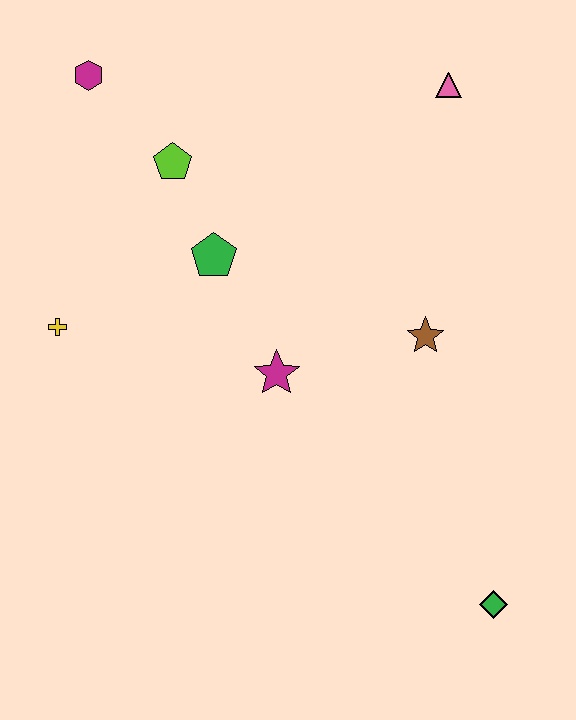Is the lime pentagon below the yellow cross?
No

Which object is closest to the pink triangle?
The brown star is closest to the pink triangle.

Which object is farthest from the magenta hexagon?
The green diamond is farthest from the magenta hexagon.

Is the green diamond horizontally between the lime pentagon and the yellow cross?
No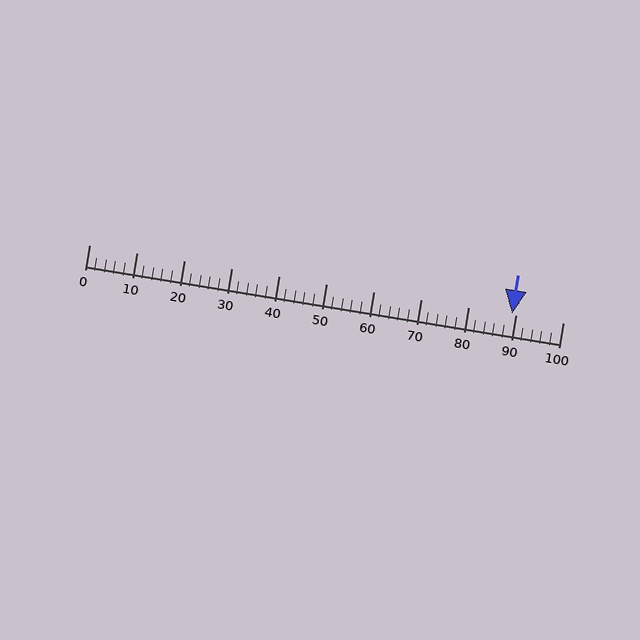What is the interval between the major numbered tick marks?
The major tick marks are spaced 10 units apart.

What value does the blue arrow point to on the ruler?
The blue arrow points to approximately 89.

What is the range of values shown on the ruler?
The ruler shows values from 0 to 100.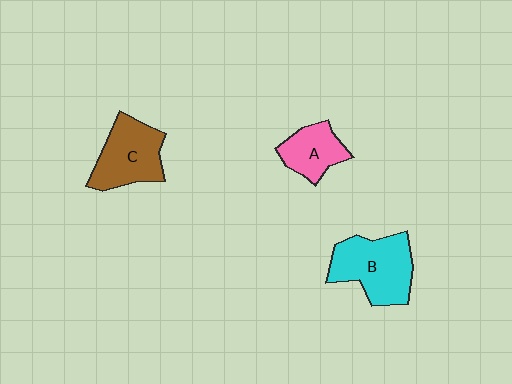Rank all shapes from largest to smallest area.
From largest to smallest: B (cyan), C (brown), A (pink).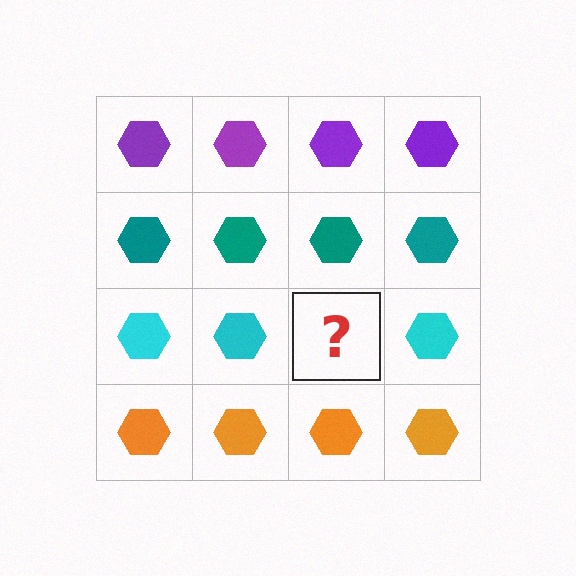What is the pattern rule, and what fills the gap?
The rule is that each row has a consistent color. The gap should be filled with a cyan hexagon.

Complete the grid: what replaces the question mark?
The question mark should be replaced with a cyan hexagon.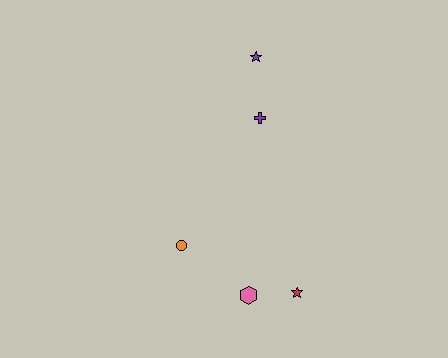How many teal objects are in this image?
There are no teal objects.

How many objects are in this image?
There are 5 objects.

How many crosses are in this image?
There is 1 cross.